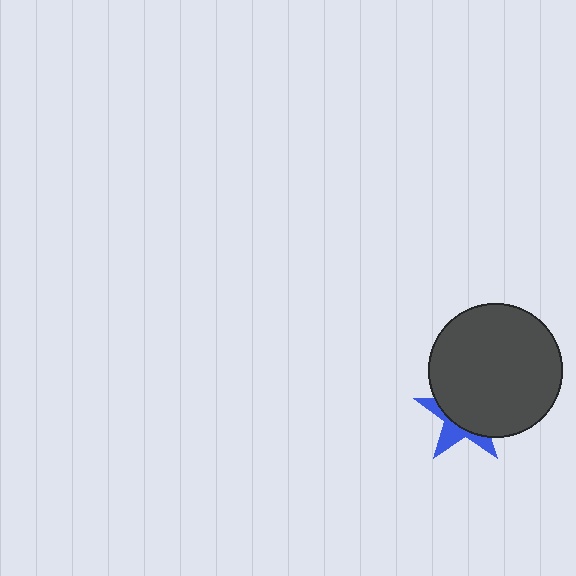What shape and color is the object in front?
The object in front is a dark gray circle.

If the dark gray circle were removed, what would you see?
You would see the complete blue star.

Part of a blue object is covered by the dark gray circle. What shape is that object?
It is a star.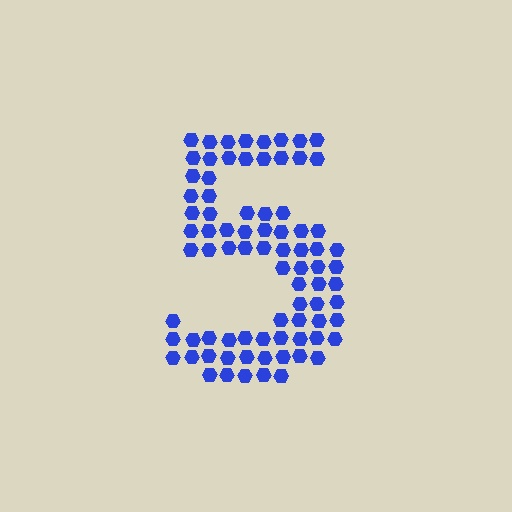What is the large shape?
The large shape is the digit 5.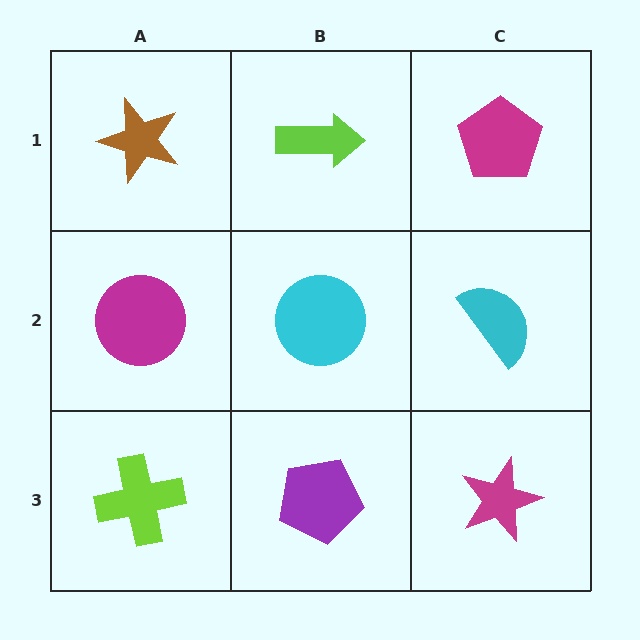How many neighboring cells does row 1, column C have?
2.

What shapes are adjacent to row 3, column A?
A magenta circle (row 2, column A), a purple pentagon (row 3, column B).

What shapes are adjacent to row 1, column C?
A cyan semicircle (row 2, column C), a lime arrow (row 1, column B).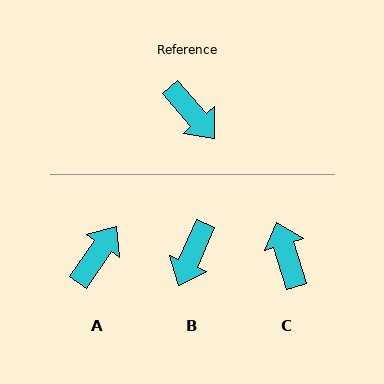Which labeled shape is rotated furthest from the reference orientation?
C, about 156 degrees away.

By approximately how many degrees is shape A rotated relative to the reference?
Approximately 105 degrees counter-clockwise.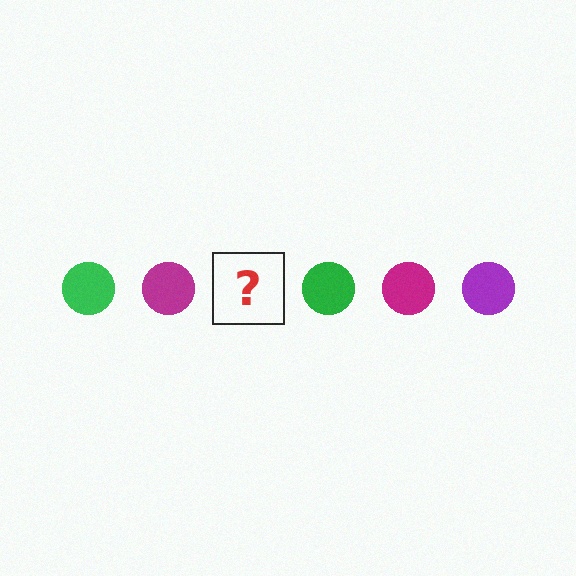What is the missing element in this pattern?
The missing element is a purple circle.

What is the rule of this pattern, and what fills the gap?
The rule is that the pattern cycles through green, magenta, purple circles. The gap should be filled with a purple circle.